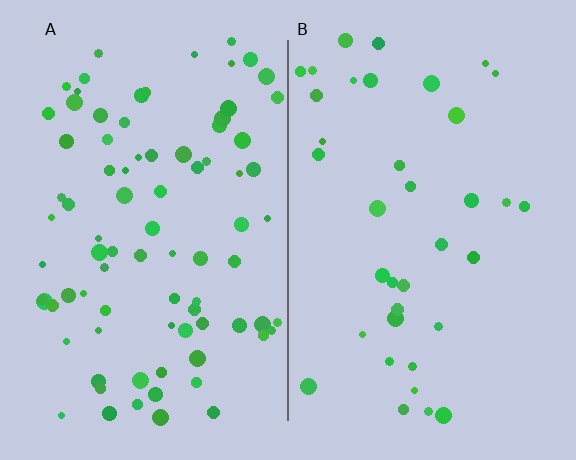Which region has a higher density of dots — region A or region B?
A (the left).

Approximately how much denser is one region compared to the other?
Approximately 2.3× — region A over region B.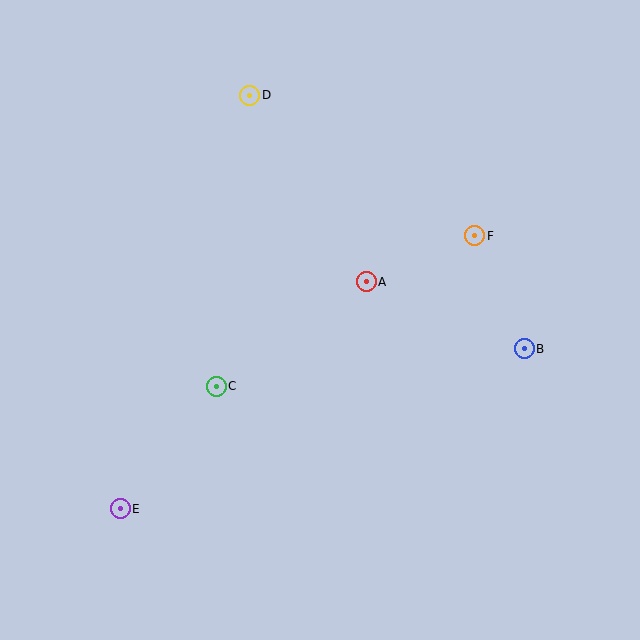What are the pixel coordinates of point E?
Point E is at (120, 509).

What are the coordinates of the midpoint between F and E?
The midpoint between F and E is at (297, 372).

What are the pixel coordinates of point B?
Point B is at (524, 349).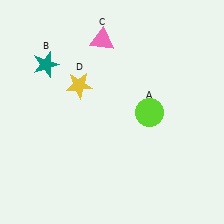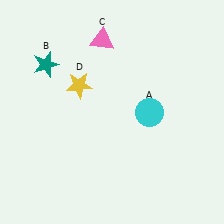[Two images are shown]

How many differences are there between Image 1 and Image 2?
There is 1 difference between the two images.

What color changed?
The circle (A) changed from lime in Image 1 to cyan in Image 2.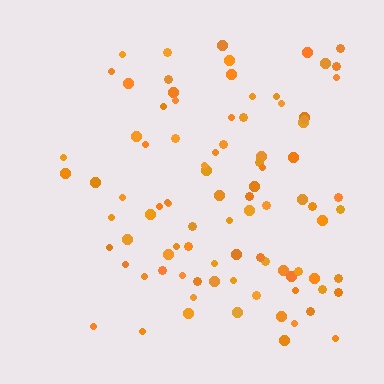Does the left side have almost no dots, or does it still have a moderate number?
Still a moderate number, just noticeably fewer than the right.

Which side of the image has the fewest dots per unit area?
The left.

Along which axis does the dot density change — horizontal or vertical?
Horizontal.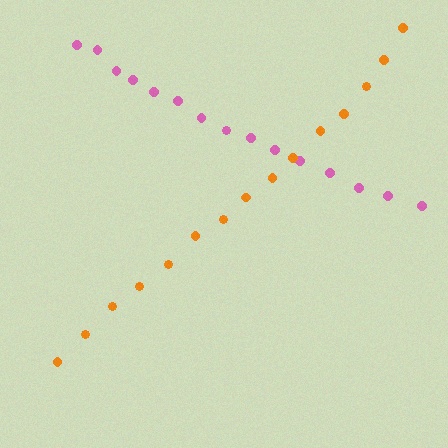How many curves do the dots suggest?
There are 2 distinct paths.